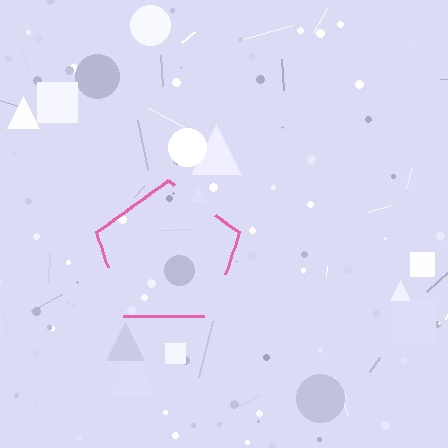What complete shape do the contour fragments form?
The contour fragments form a pentagon.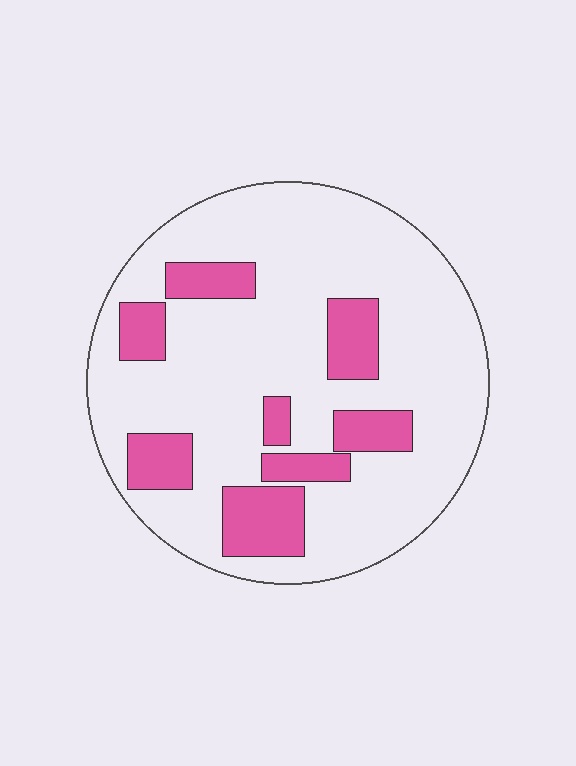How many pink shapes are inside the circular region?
8.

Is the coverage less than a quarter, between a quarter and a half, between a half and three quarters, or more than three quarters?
Less than a quarter.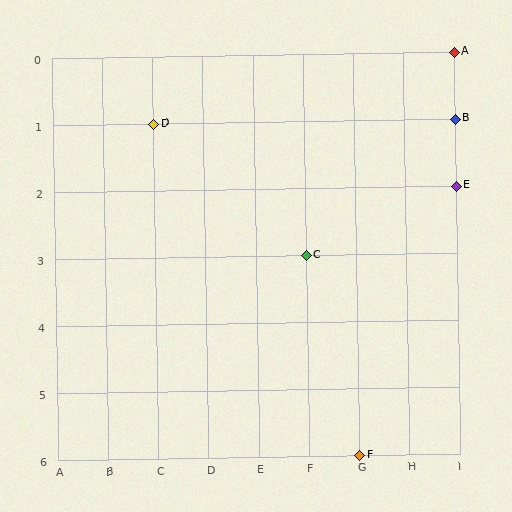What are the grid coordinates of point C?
Point C is at grid coordinates (F, 3).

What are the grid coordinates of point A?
Point A is at grid coordinates (I, 0).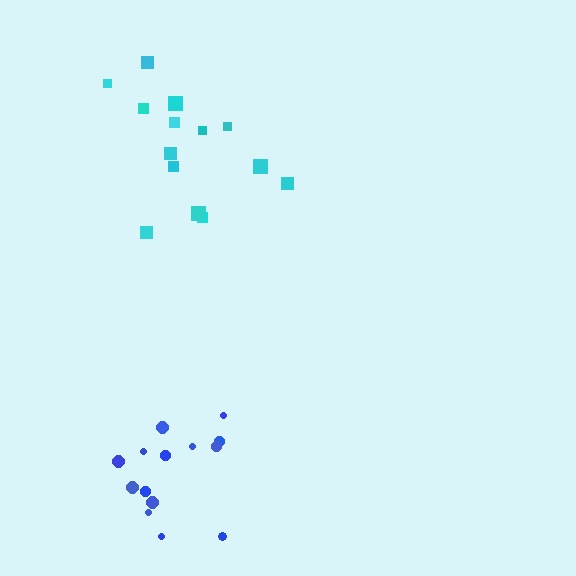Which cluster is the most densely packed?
Blue.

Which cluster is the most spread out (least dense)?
Cyan.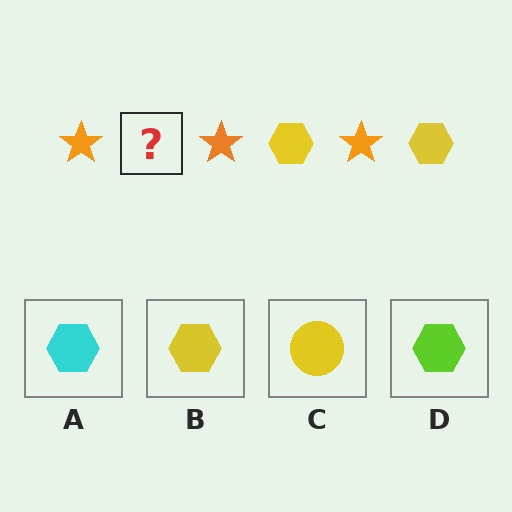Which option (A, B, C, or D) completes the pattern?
B.